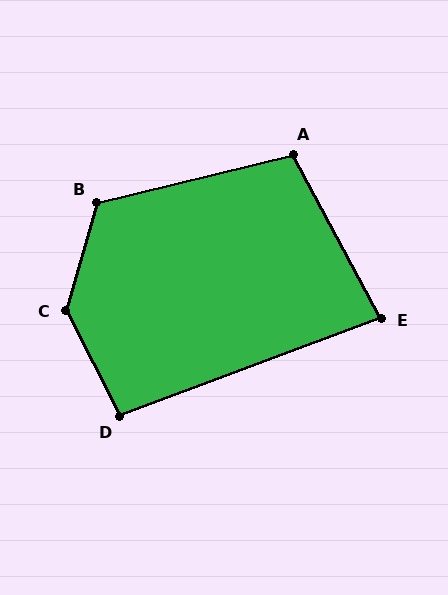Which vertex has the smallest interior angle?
E, at approximately 82 degrees.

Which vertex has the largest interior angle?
C, at approximately 137 degrees.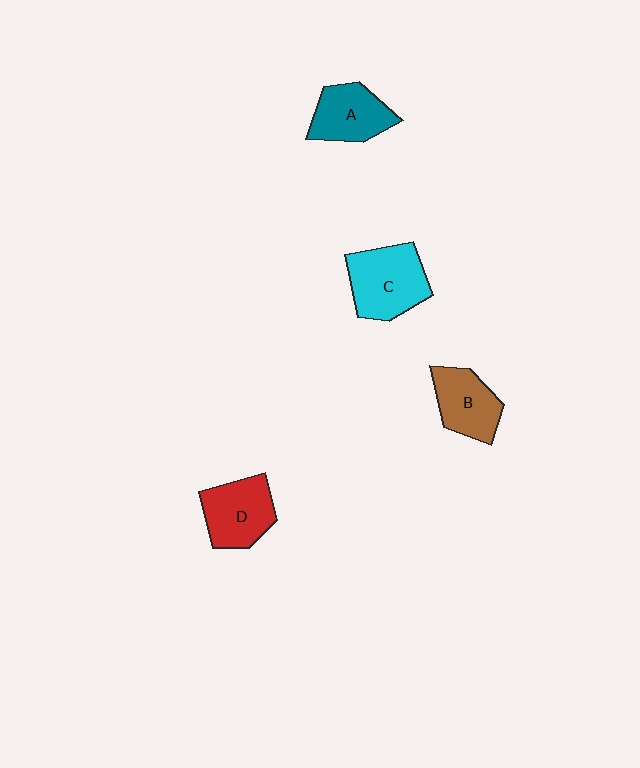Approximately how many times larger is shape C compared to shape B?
Approximately 1.3 times.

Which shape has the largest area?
Shape C (cyan).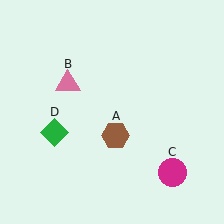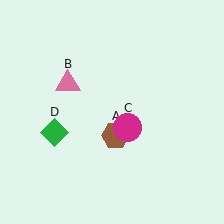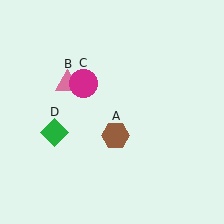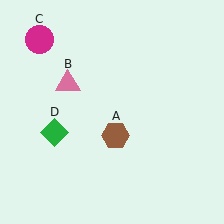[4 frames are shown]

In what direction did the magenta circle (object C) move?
The magenta circle (object C) moved up and to the left.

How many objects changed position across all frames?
1 object changed position: magenta circle (object C).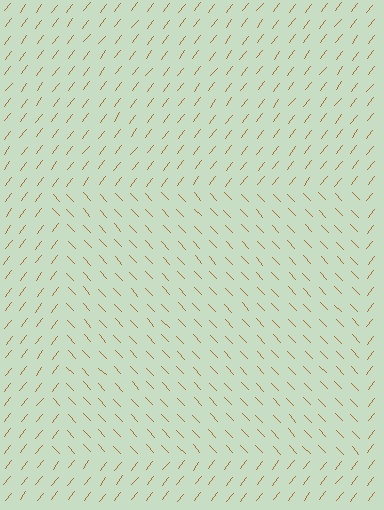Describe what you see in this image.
The image is filled with small brown line segments. A rectangle region in the image has lines oriented differently from the surrounding lines, creating a visible texture boundary.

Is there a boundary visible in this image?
Yes, there is a texture boundary formed by a change in line orientation.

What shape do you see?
I see a rectangle.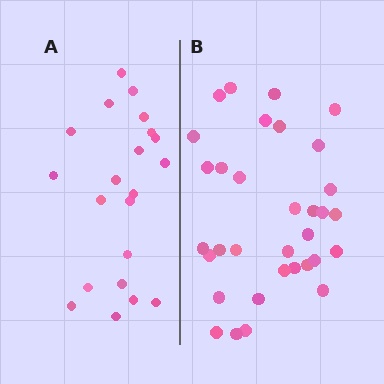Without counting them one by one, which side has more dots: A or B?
Region B (the right region) has more dots.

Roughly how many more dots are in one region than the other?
Region B has roughly 12 or so more dots than region A.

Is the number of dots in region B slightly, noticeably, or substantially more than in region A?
Region B has substantially more. The ratio is roughly 1.6 to 1.